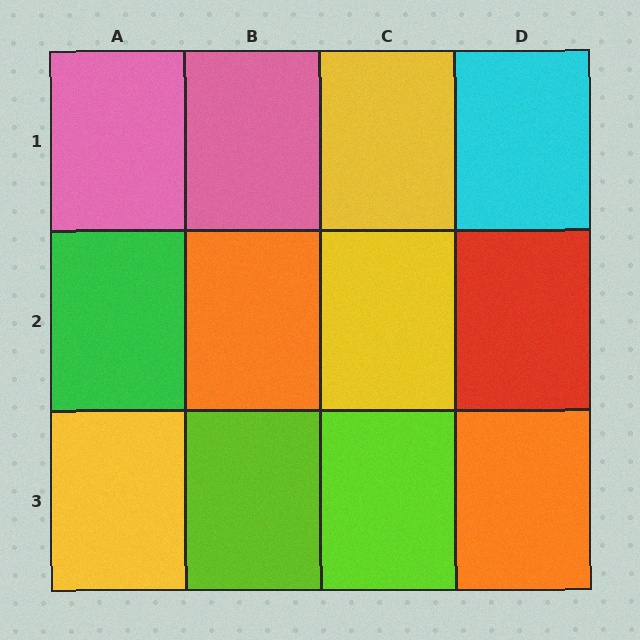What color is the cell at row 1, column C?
Yellow.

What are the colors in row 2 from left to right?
Green, orange, yellow, red.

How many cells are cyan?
1 cell is cyan.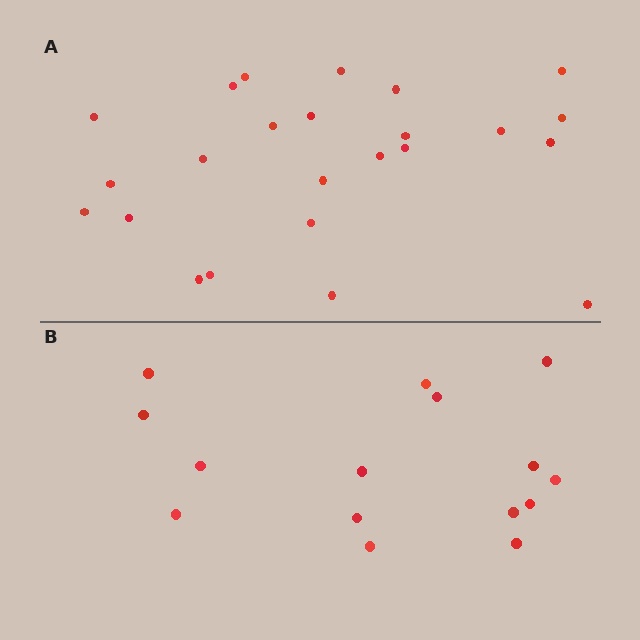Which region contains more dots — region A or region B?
Region A (the top region) has more dots.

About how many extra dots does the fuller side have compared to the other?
Region A has roughly 8 or so more dots than region B.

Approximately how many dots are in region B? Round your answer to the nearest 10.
About 20 dots. (The exact count is 15, which rounds to 20.)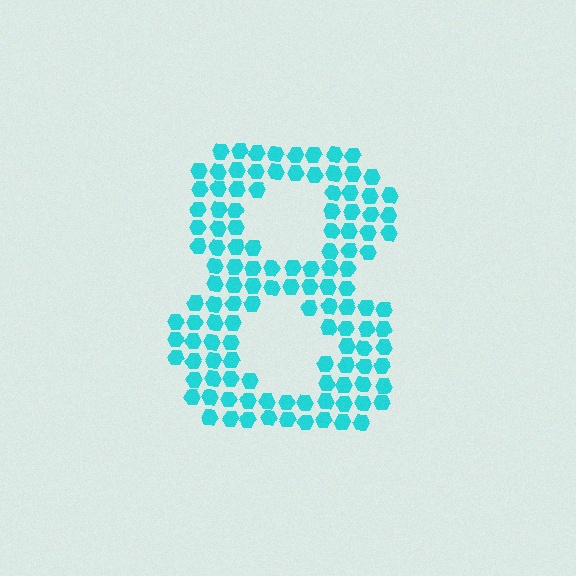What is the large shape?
The large shape is the digit 8.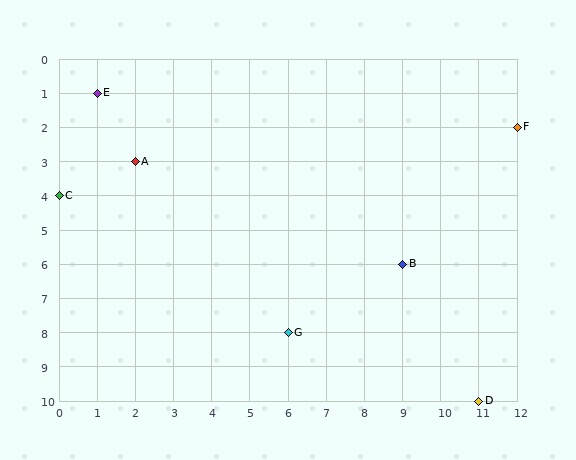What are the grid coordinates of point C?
Point C is at grid coordinates (0, 4).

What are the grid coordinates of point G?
Point G is at grid coordinates (6, 8).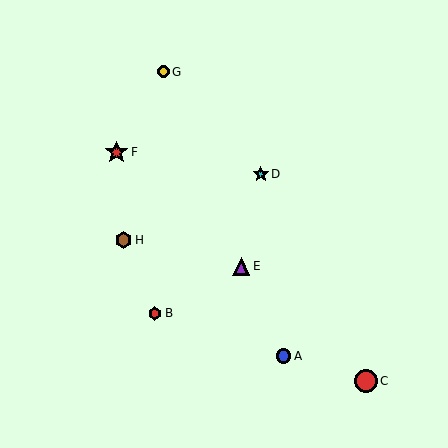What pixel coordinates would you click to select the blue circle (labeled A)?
Click at (284, 356) to select the blue circle A.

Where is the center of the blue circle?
The center of the blue circle is at (284, 356).